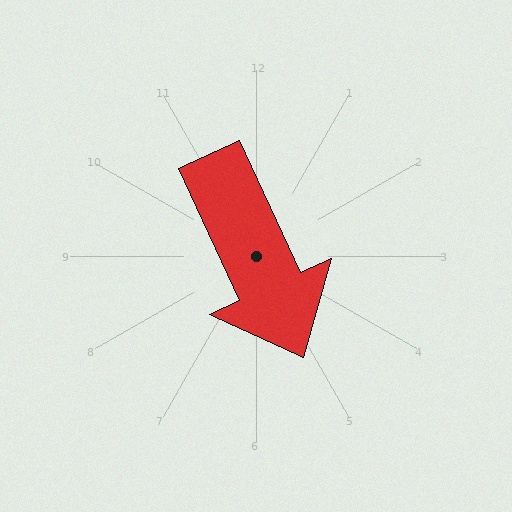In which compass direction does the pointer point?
Southeast.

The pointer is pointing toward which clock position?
Roughly 5 o'clock.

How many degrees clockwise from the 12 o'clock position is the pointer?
Approximately 155 degrees.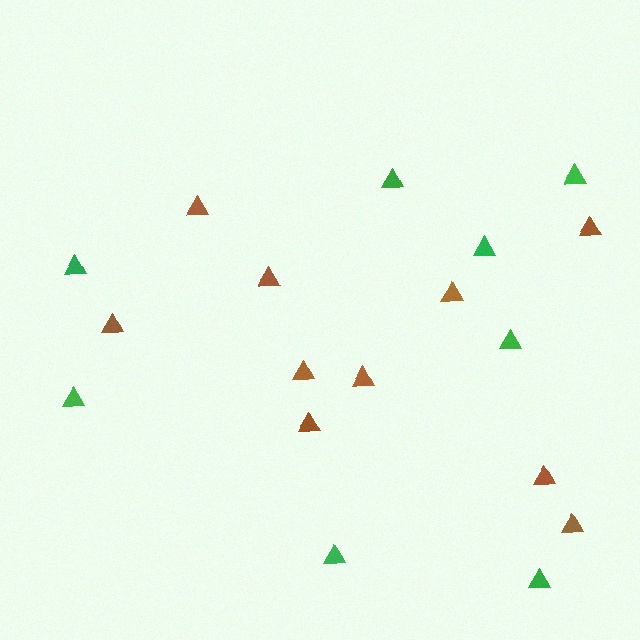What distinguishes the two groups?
There are 2 groups: one group of brown triangles (10) and one group of green triangles (8).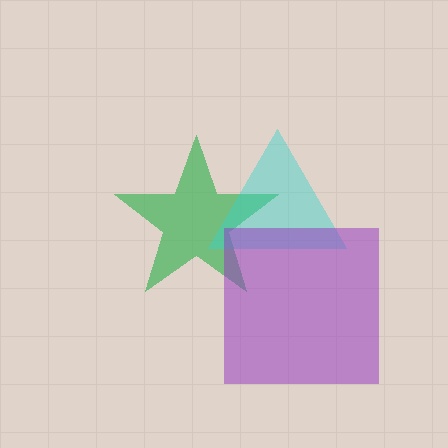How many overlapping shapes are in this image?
There are 3 overlapping shapes in the image.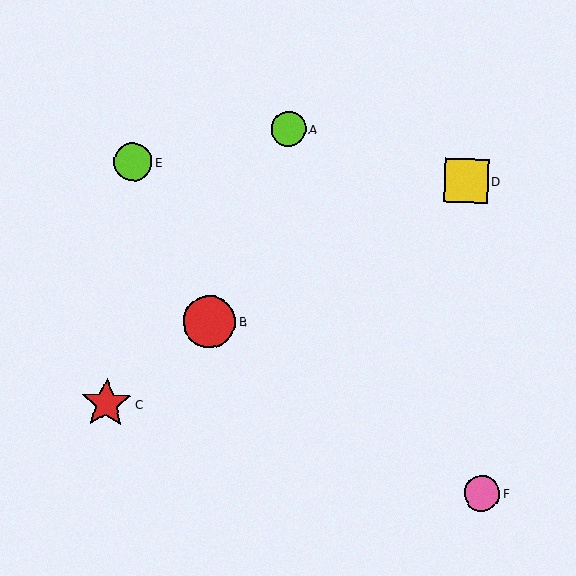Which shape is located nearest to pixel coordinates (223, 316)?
The red circle (labeled B) at (209, 321) is nearest to that location.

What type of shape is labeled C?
Shape C is a red star.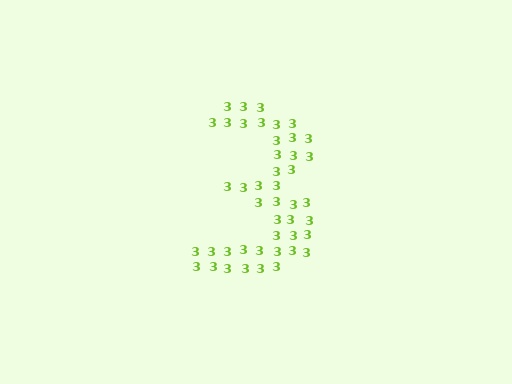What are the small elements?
The small elements are digit 3's.